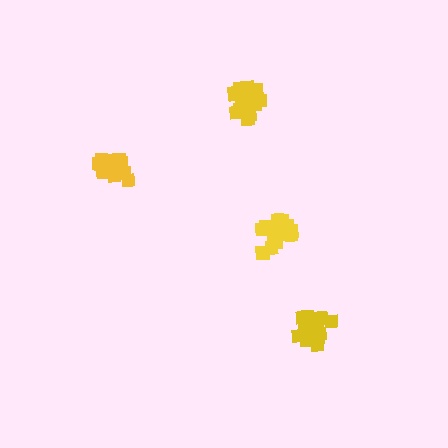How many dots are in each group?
Group 1: 16 dots, Group 2: 17 dots, Group 3: 17 dots, Group 4: 18 dots (68 total).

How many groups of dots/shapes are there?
There are 4 groups.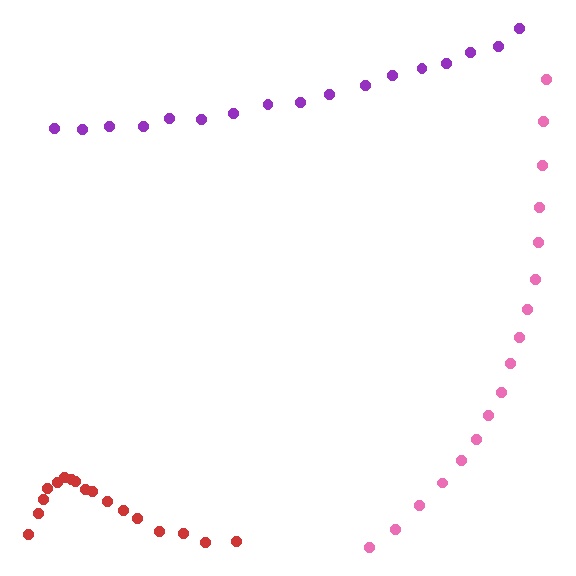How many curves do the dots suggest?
There are 3 distinct paths.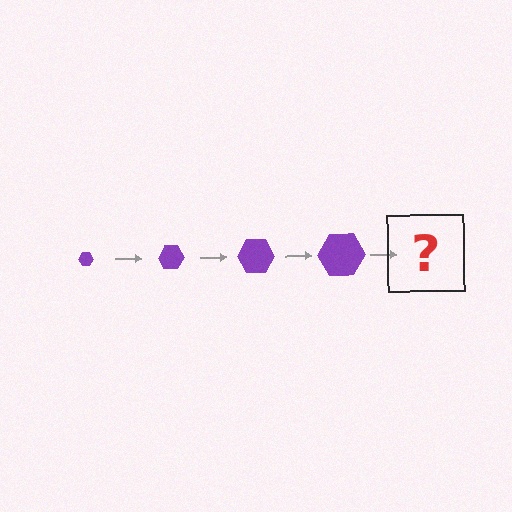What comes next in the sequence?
The next element should be a purple hexagon, larger than the previous one.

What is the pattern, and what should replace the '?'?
The pattern is that the hexagon gets progressively larger each step. The '?' should be a purple hexagon, larger than the previous one.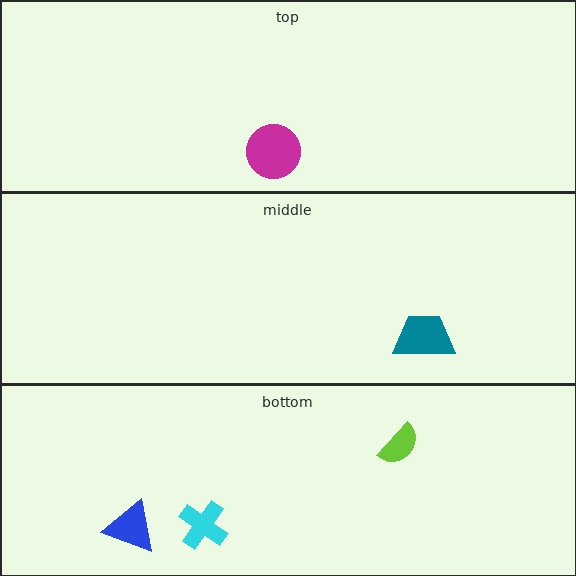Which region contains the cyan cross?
The bottom region.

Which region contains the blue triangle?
The bottom region.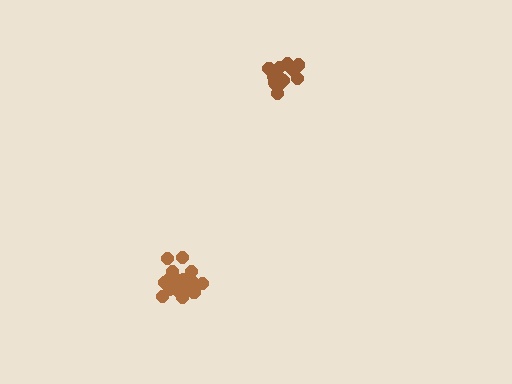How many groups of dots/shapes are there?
There are 2 groups.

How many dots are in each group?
Group 1: 17 dots, Group 2: 16 dots (33 total).